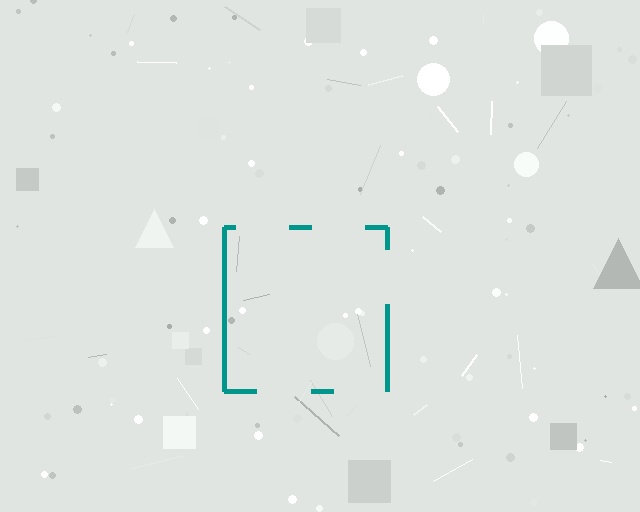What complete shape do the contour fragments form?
The contour fragments form a square.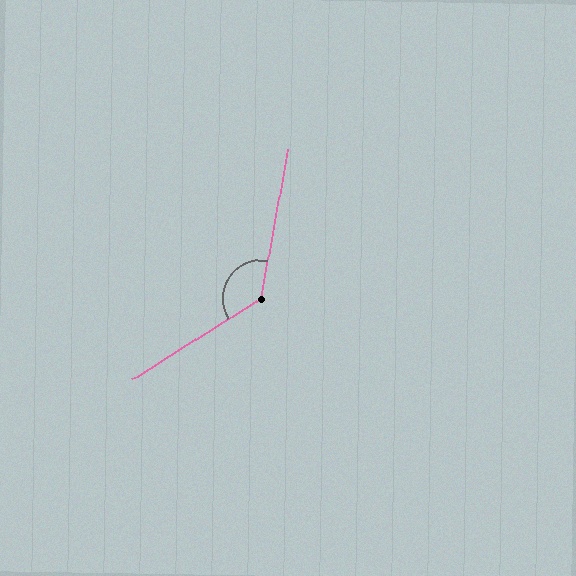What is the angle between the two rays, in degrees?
Approximately 132 degrees.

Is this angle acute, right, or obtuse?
It is obtuse.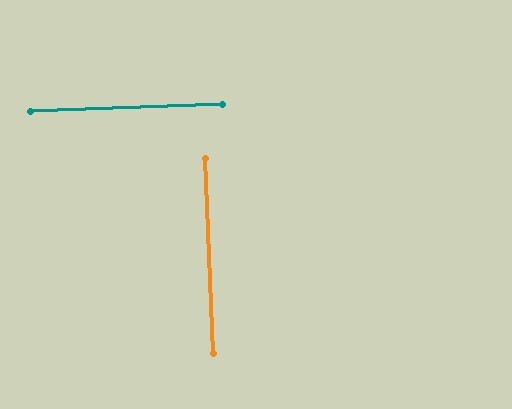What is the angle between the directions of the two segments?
Approximately 90 degrees.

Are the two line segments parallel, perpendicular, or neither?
Perpendicular — they meet at approximately 90°.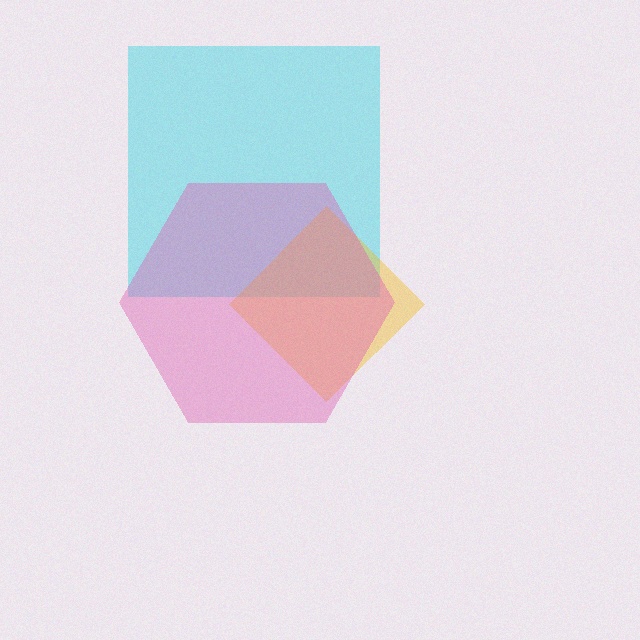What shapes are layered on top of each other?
The layered shapes are: a cyan square, a yellow diamond, a pink hexagon.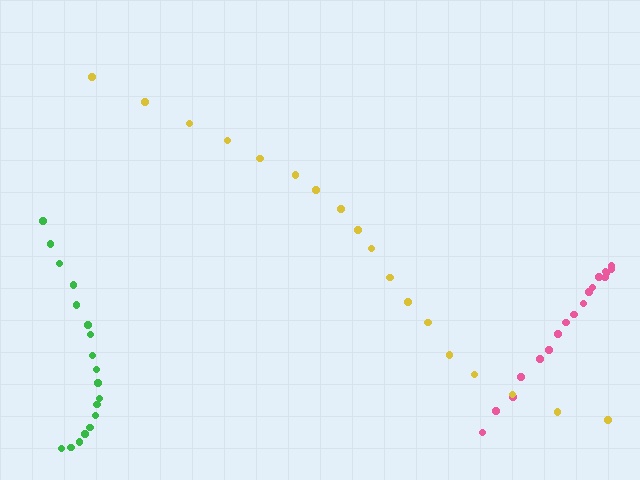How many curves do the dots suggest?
There are 3 distinct paths.